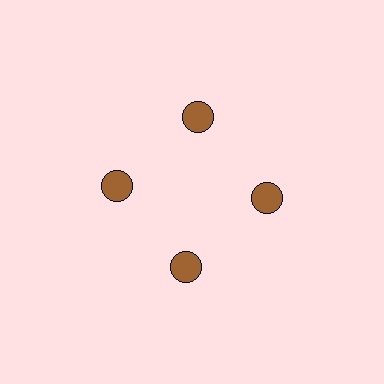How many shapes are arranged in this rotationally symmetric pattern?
There are 4 shapes, arranged in 4 groups of 1.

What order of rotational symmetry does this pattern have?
This pattern has 4-fold rotational symmetry.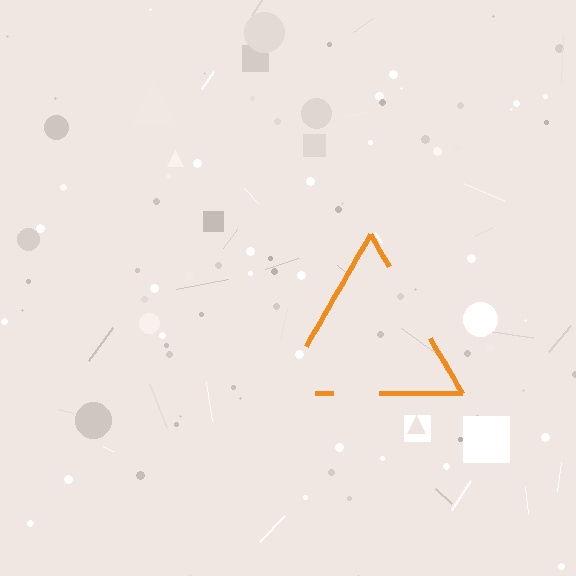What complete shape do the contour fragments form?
The contour fragments form a triangle.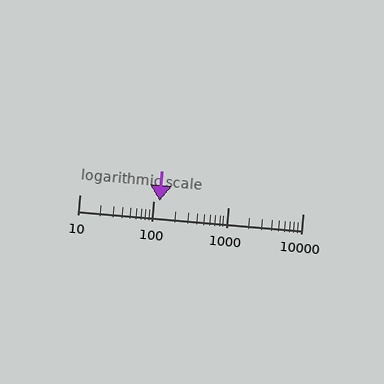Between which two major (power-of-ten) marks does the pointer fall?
The pointer is between 100 and 1000.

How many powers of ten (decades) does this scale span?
The scale spans 3 decades, from 10 to 10000.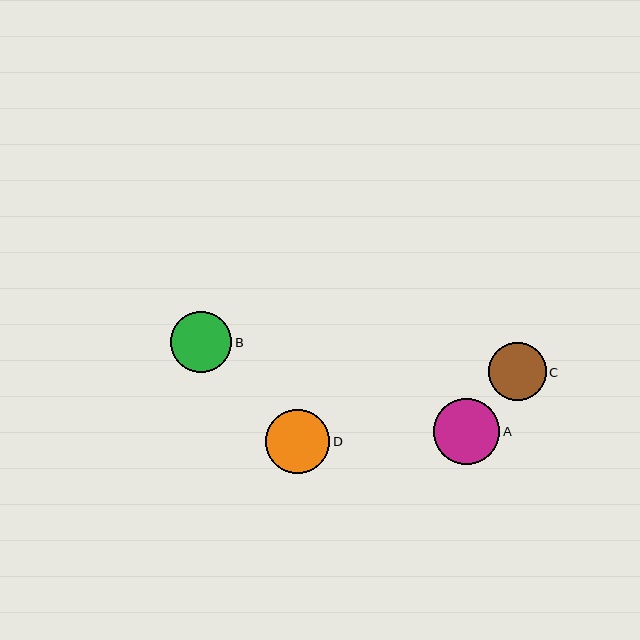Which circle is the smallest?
Circle C is the smallest with a size of approximately 58 pixels.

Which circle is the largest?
Circle A is the largest with a size of approximately 66 pixels.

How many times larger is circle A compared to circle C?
Circle A is approximately 1.1 times the size of circle C.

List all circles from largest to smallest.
From largest to smallest: A, D, B, C.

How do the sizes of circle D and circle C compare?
Circle D and circle C are approximately the same size.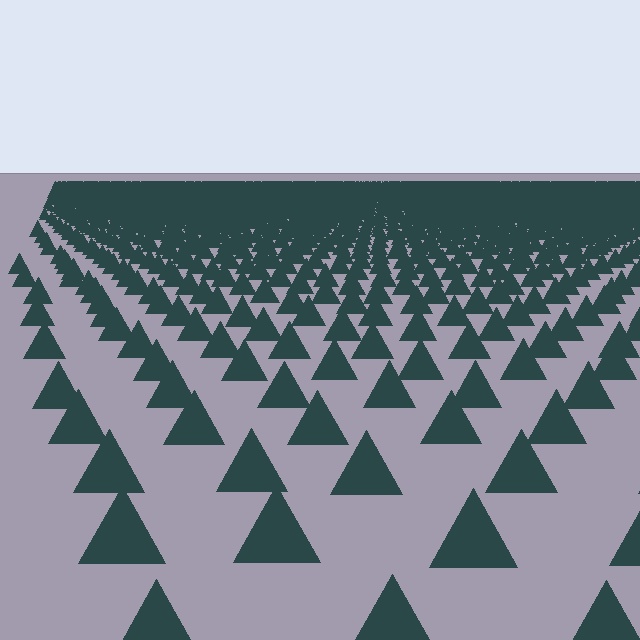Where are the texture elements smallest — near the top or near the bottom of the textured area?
Near the top.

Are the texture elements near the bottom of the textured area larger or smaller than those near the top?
Larger. Near the bottom, elements are closer to the viewer and appear at a bigger on-screen size.